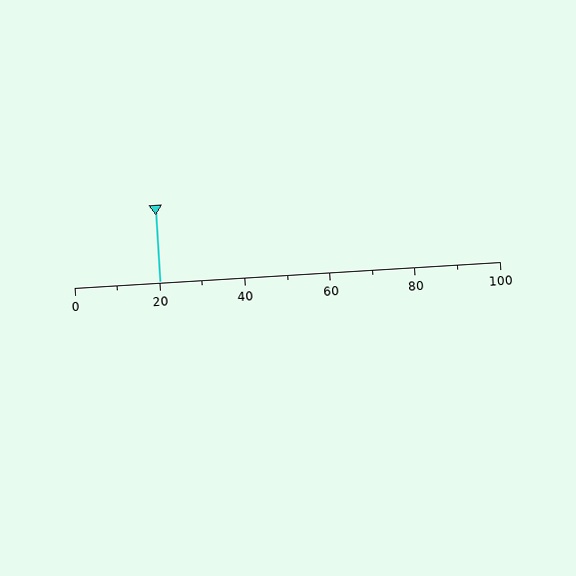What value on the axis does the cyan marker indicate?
The marker indicates approximately 20.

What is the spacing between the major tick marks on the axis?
The major ticks are spaced 20 apart.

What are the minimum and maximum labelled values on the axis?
The axis runs from 0 to 100.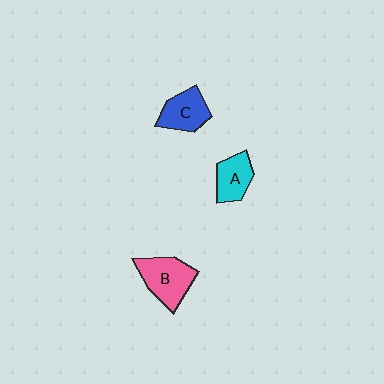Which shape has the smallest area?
Shape A (cyan).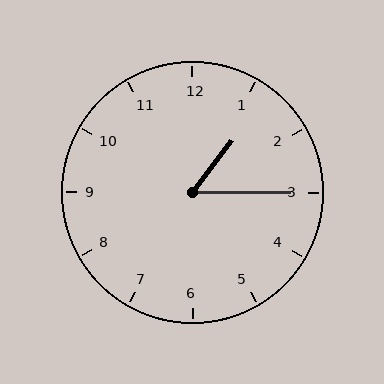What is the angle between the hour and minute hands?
Approximately 52 degrees.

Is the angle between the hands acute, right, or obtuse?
It is acute.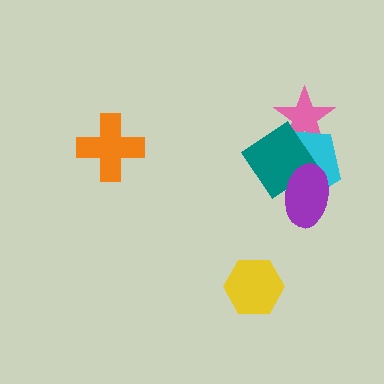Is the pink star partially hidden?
Yes, it is partially covered by another shape.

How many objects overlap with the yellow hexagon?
0 objects overlap with the yellow hexagon.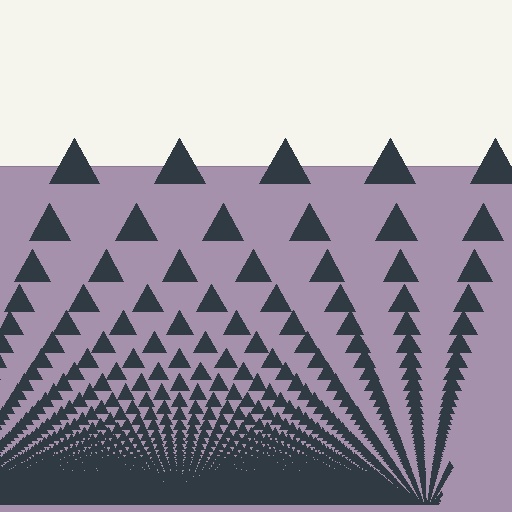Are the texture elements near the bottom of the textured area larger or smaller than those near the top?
Smaller. The gradient is inverted — elements near the bottom are smaller and denser.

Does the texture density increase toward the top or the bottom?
Density increases toward the bottom.